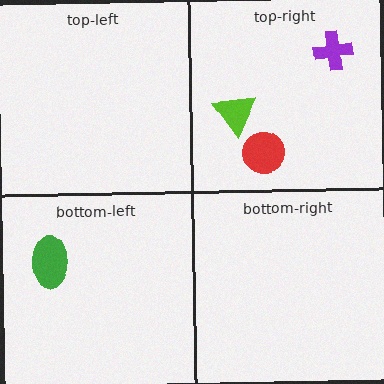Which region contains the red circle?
The top-right region.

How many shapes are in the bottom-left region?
1.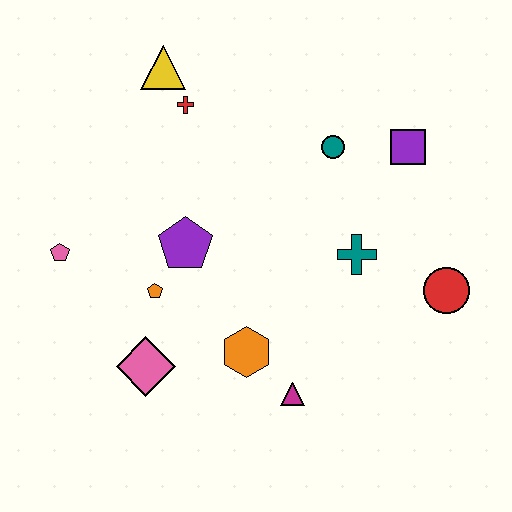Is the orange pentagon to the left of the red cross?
Yes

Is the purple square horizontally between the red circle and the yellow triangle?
Yes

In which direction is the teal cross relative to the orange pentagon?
The teal cross is to the right of the orange pentagon.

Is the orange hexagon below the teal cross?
Yes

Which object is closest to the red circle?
The teal cross is closest to the red circle.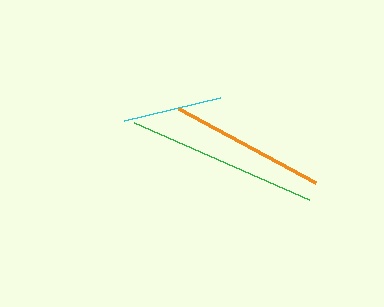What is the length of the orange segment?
The orange segment is approximately 156 pixels long.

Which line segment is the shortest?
The cyan line is the shortest at approximately 98 pixels.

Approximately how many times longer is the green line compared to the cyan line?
The green line is approximately 1.9 times the length of the cyan line.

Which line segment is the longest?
The green line is the longest at approximately 191 pixels.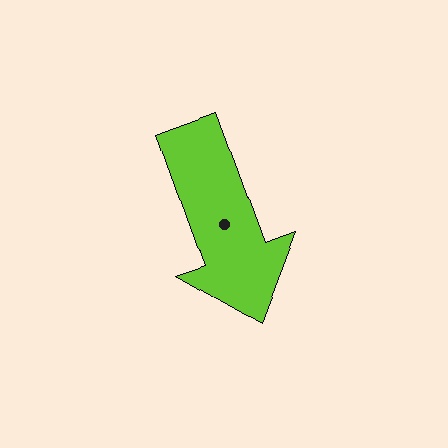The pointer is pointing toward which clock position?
Roughly 5 o'clock.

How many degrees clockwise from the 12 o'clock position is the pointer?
Approximately 160 degrees.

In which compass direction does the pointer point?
South.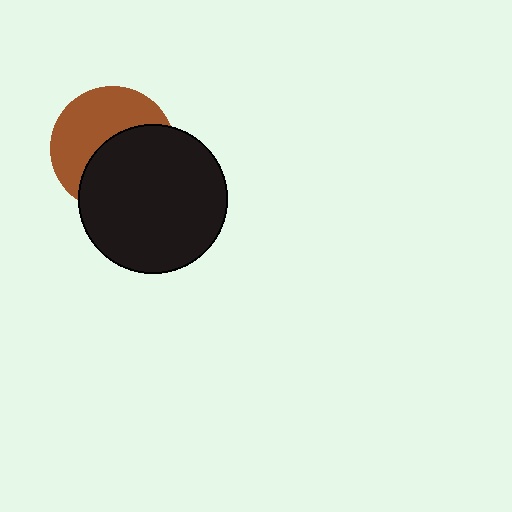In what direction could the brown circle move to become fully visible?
The brown circle could move toward the upper-left. That would shift it out from behind the black circle entirely.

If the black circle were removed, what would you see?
You would see the complete brown circle.